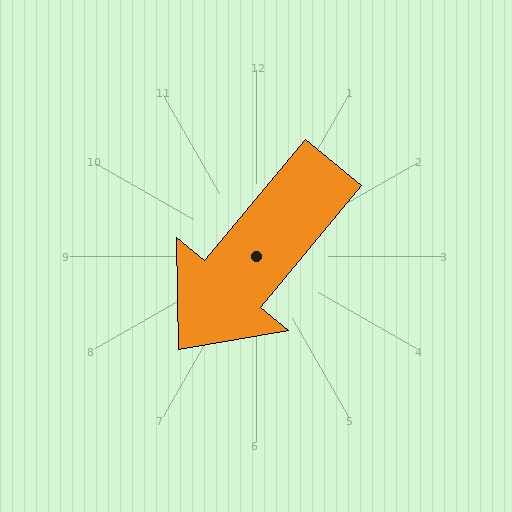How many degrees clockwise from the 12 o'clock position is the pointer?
Approximately 220 degrees.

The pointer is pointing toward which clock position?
Roughly 7 o'clock.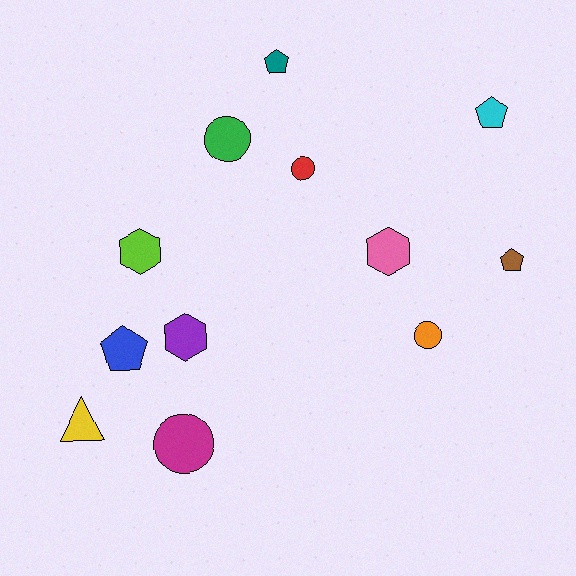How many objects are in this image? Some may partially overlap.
There are 12 objects.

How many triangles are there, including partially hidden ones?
There is 1 triangle.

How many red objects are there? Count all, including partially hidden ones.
There is 1 red object.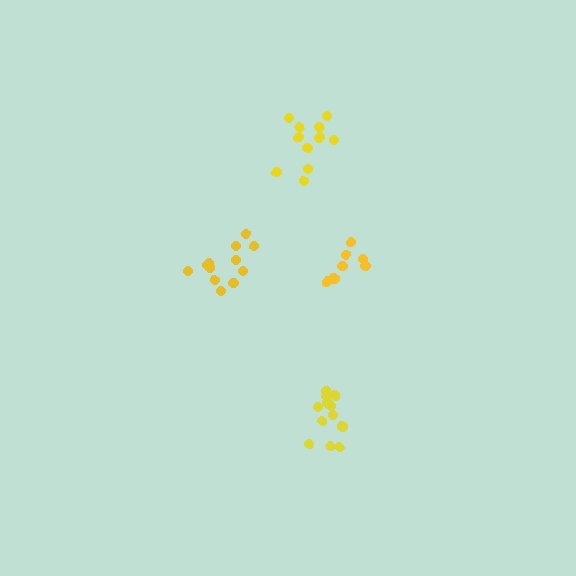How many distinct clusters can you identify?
There are 4 distinct clusters.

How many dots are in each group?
Group 1: 12 dots, Group 2: 7 dots, Group 3: 12 dots, Group 4: 11 dots (42 total).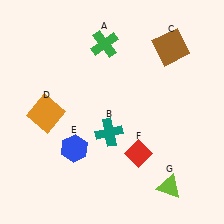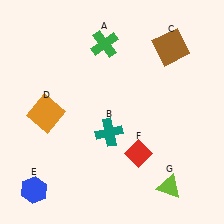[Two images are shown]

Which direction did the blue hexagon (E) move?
The blue hexagon (E) moved down.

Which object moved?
The blue hexagon (E) moved down.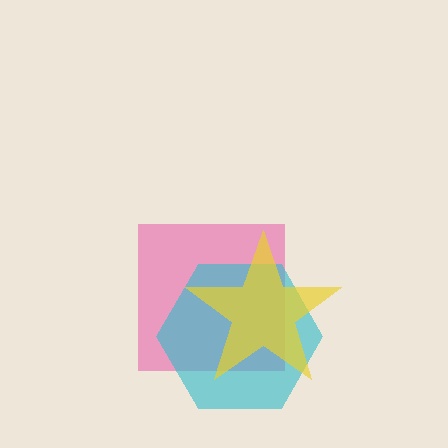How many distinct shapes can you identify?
There are 3 distinct shapes: a pink square, a cyan hexagon, a yellow star.